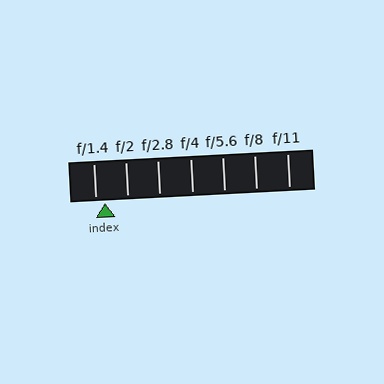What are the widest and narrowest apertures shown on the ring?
The widest aperture shown is f/1.4 and the narrowest is f/11.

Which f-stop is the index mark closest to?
The index mark is closest to f/1.4.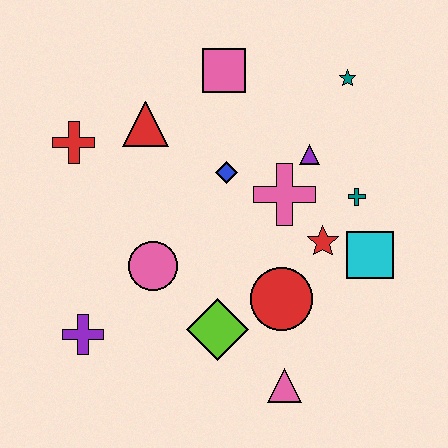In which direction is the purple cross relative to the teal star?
The purple cross is to the left of the teal star.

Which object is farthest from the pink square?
The pink triangle is farthest from the pink square.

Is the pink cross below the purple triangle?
Yes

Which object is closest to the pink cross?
The purple triangle is closest to the pink cross.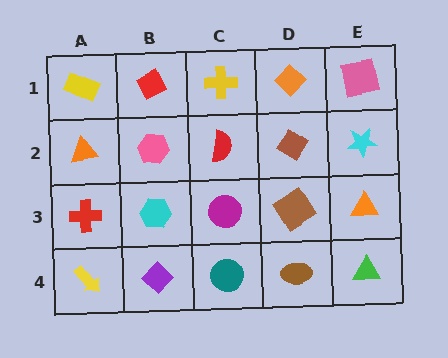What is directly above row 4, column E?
An orange triangle.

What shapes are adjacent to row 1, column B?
A pink hexagon (row 2, column B), a yellow rectangle (row 1, column A), a yellow cross (row 1, column C).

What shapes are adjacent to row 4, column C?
A magenta circle (row 3, column C), a purple diamond (row 4, column B), a brown ellipse (row 4, column D).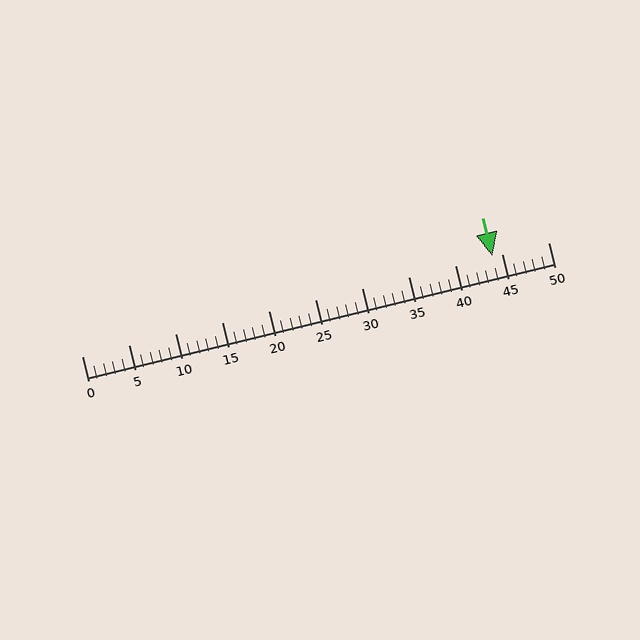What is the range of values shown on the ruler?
The ruler shows values from 0 to 50.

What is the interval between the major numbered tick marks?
The major tick marks are spaced 5 units apart.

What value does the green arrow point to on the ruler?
The green arrow points to approximately 44.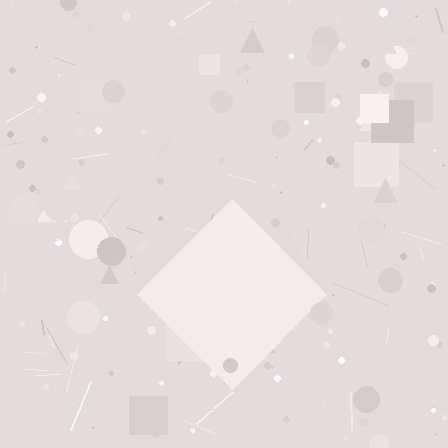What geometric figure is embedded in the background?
A diamond is embedded in the background.